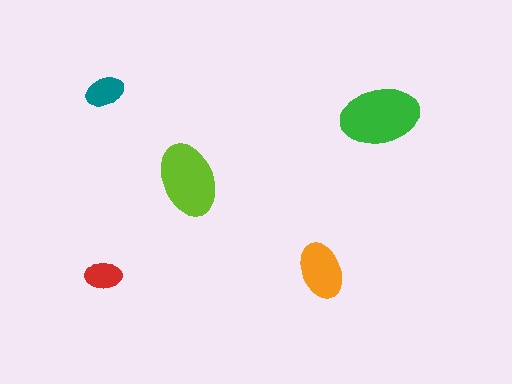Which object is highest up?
The teal ellipse is topmost.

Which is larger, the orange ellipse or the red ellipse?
The orange one.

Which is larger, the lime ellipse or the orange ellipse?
The lime one.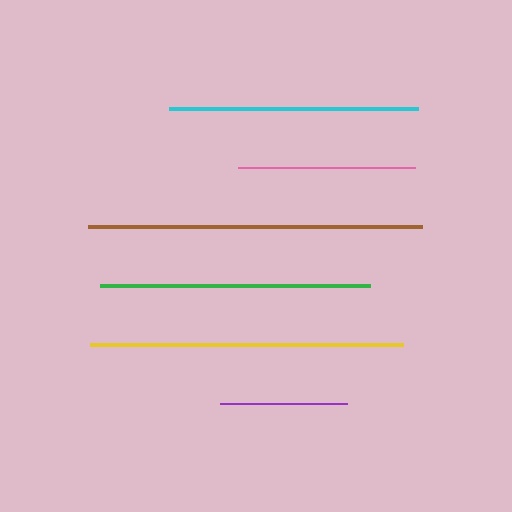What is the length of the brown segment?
The brown segment is approximately 334 pixels long.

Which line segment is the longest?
The brown line is the longest at approximately 334 pixels.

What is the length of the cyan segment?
The cyan segment is approximately 250 pixels long.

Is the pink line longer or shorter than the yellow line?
The yellow line is longer than the pink line.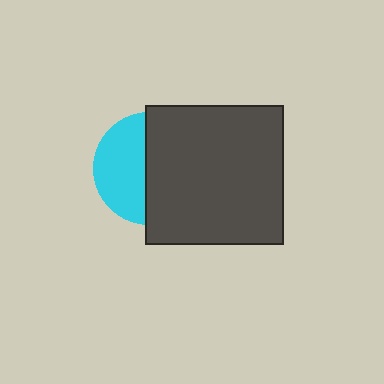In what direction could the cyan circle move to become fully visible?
The cyan circle could move left. That would shift it out from behind the dark gray square entirely.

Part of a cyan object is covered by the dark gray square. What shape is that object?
It is a circle.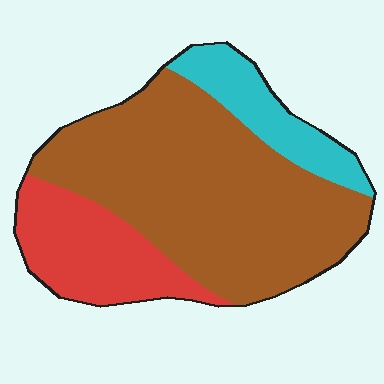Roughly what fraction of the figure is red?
Red covers 22% of the figure.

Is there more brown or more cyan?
Brown.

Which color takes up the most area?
Brown, at roughly 65%.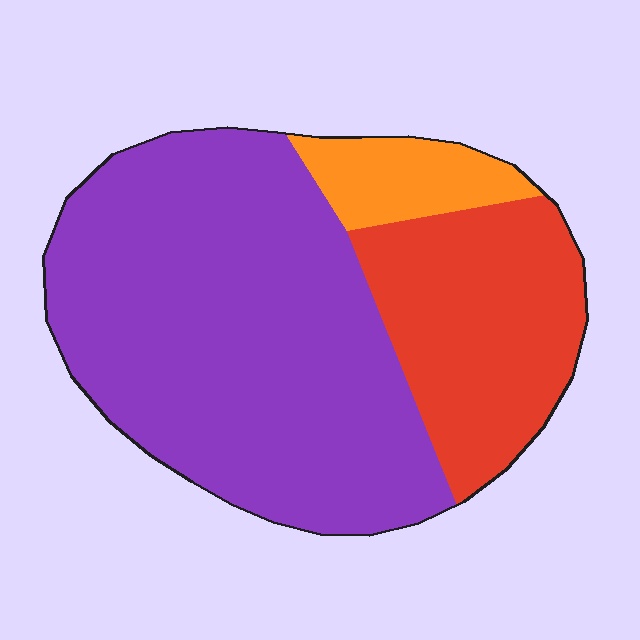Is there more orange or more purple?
Purple.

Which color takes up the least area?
Orange, at roughly 10%.